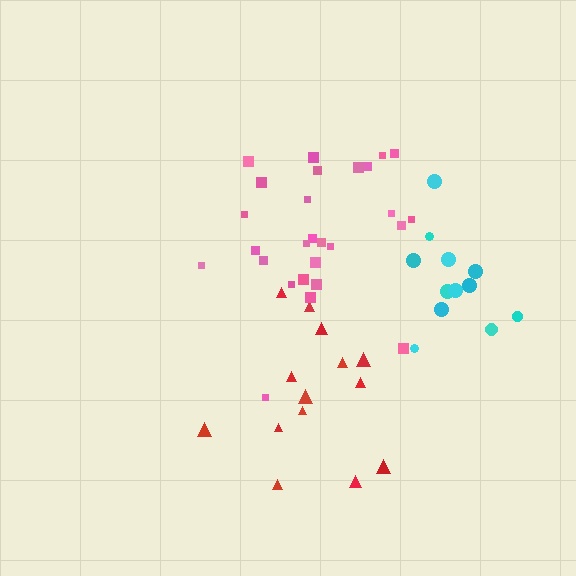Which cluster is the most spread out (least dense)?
Red.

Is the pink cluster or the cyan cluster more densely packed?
Cyan.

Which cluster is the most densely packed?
Cyan.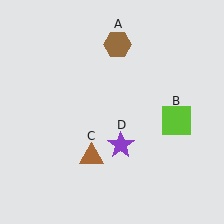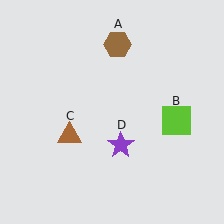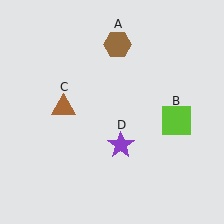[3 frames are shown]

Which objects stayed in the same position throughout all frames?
Brown hexagon (object A) and lime square (object B) and purple star (object D) remained stationary.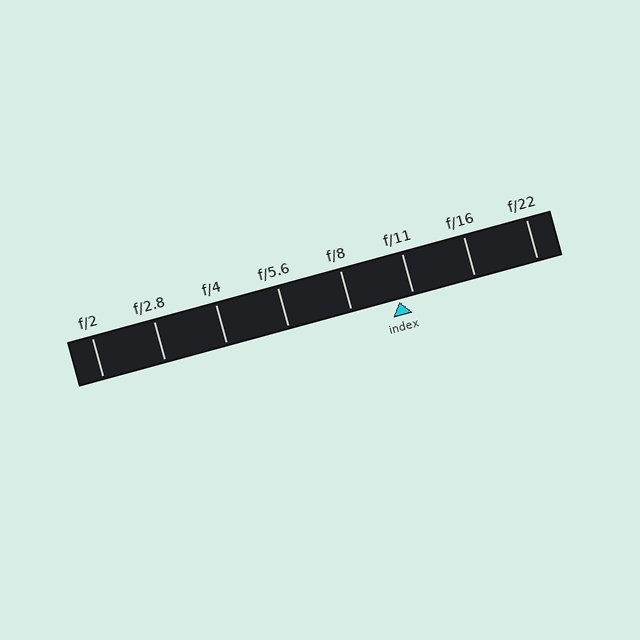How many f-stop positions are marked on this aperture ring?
There are 8 f-stop positions marked.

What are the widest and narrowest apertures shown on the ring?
The widest aperture shown is f/2 and the narrowest is f/22.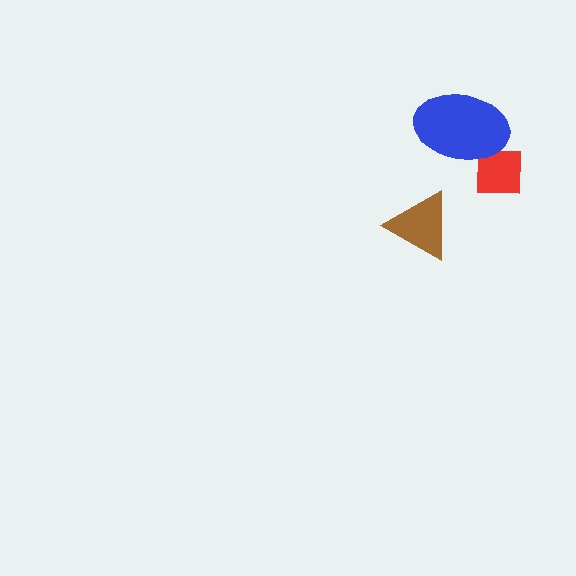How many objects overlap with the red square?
1 object overlaps with the red square.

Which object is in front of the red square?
The blue ellipse is in front of the red square.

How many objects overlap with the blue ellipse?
1 object overlaps with the blue ellipse.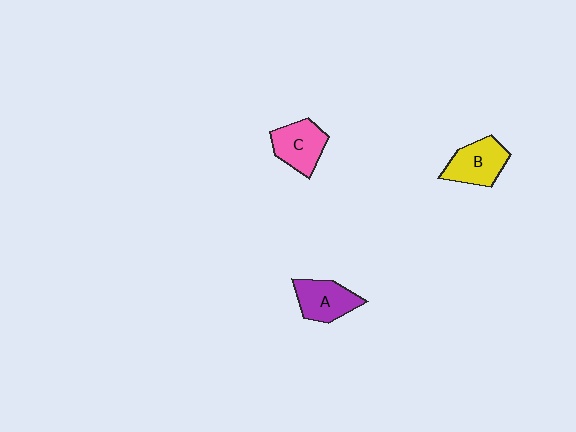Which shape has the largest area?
Shape B (yellow).